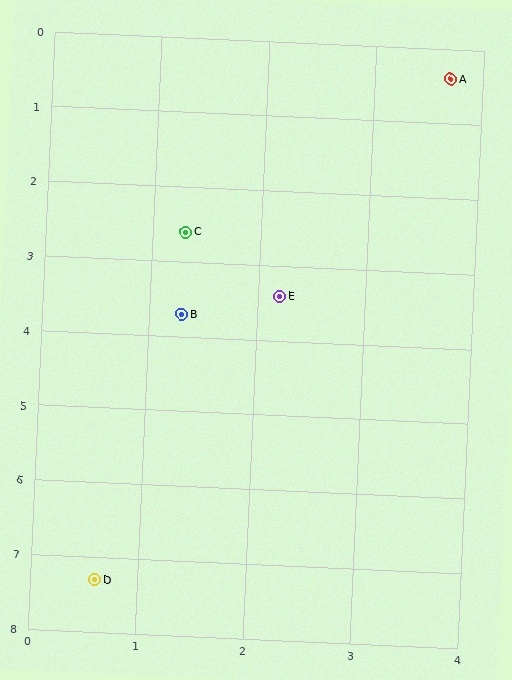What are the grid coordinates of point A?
Point A is at approximately (3.7, 0.4).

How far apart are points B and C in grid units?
Points B and C are about 1.1 grid units apart.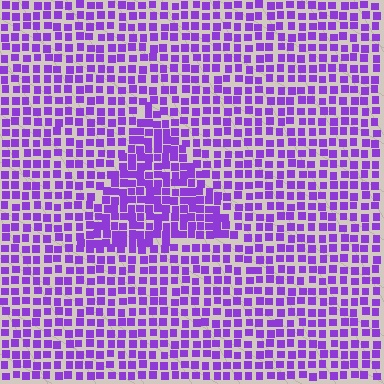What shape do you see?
I see a triangle.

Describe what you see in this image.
The image contains small purple elements arranged at two different densities. A triangle-shaped region is visible where the elements are more densely packed than the surrounding area.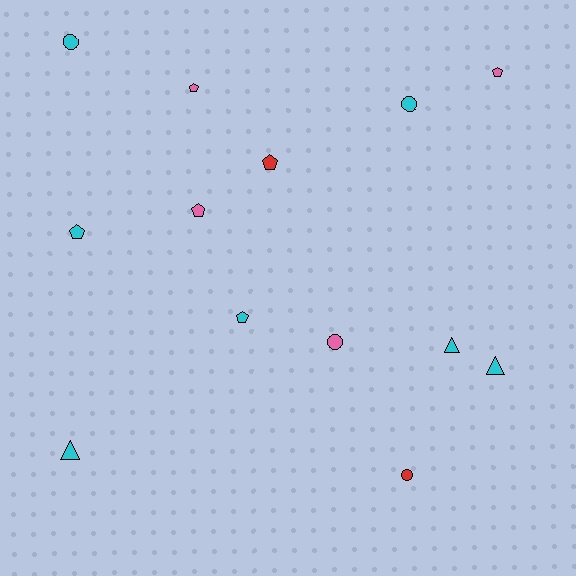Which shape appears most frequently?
Pentagon, with 6 objects.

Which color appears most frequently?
Cyan, with 7 objects.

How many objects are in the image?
There are 13 objects.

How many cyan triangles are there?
There are 3 cyan triangles.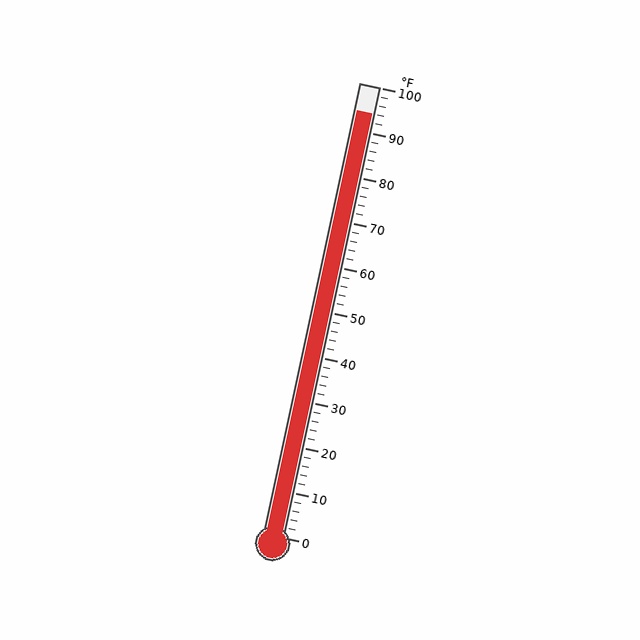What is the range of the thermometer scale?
The thermometer scale ranges from 0°F to 100°F.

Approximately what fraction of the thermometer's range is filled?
The thermometer is filled to approximately 95% of its range.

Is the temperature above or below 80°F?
The temperature is above 80°F.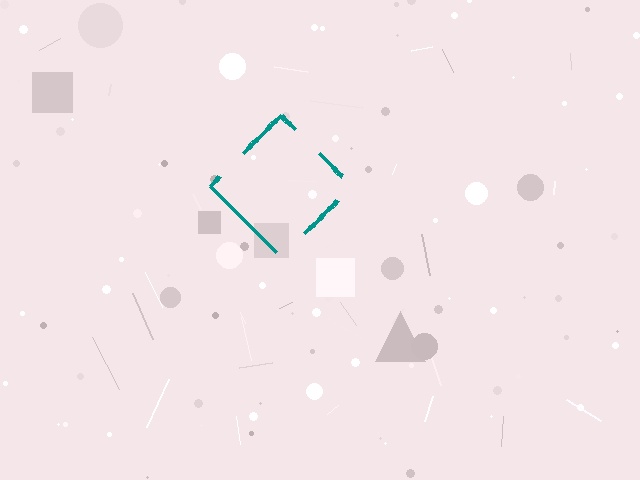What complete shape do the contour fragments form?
The contour fragments form a diamond.